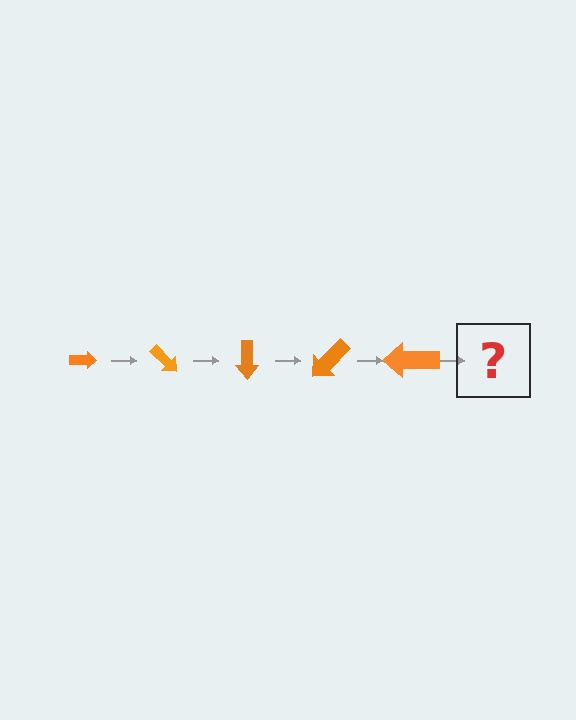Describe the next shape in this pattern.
It should be an arrow, larger than the previous one and rotated 225 degrees from the start.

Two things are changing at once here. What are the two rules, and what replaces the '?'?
The two rules are that the arrow grows larger each step and it rotates 45 degrees each step. The '?' should be an arrow, larger than the previous one and rotated 225 degrees from the start.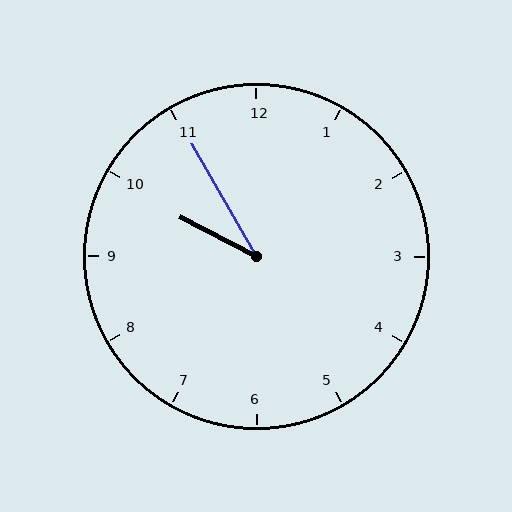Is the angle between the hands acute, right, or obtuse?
It is acute.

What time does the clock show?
9:55.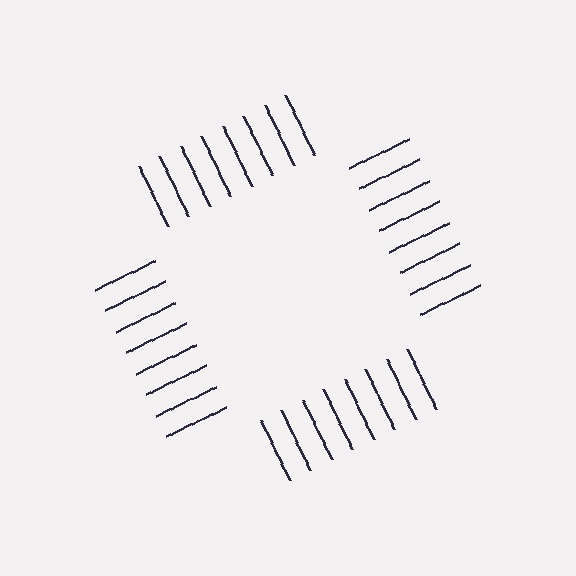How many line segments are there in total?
32 — 8 along each of the 4 edges.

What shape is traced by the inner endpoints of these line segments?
An illusory square — the line segments terminate on its edges but no continuous stroke is drawn.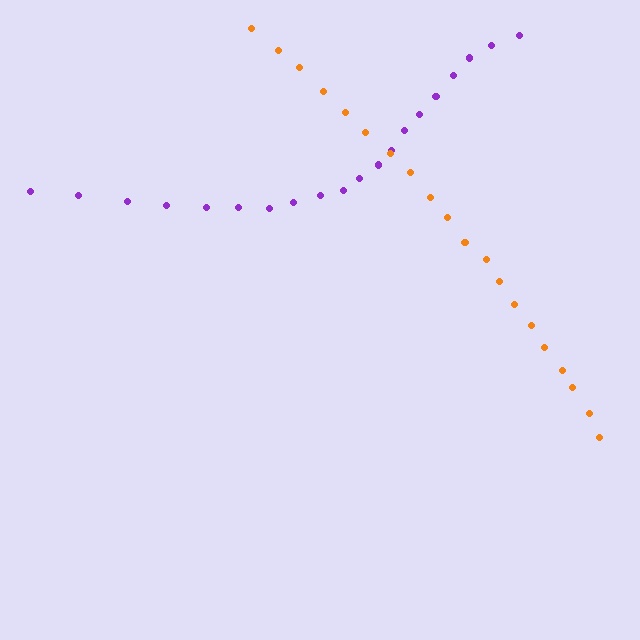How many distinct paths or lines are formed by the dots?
There are 2 distinct paths.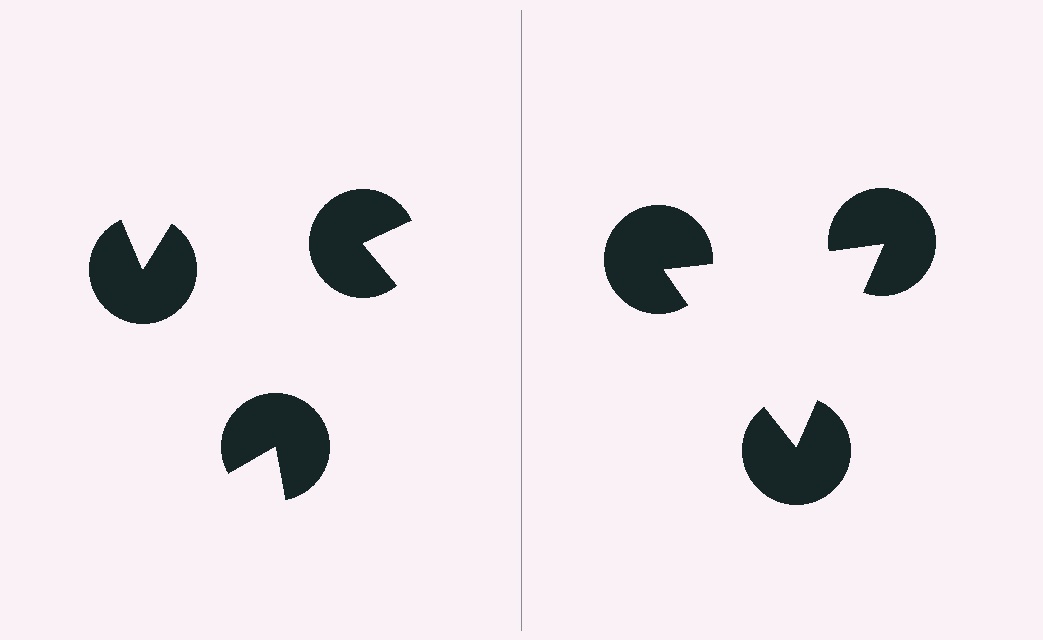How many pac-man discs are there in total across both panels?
6 — 3 on each side.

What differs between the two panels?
The pac-man discs are positioned identically on both sides; only the wedge orientations differ. On the right they align to a triangle; on the left they are misaligned.